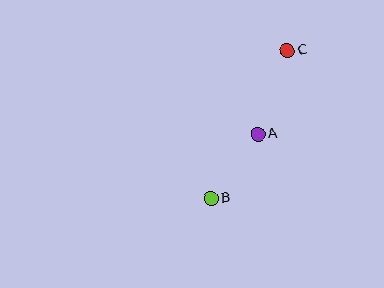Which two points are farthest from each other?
Points B and C are farthest from each other.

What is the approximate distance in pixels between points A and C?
The distance between A and C is approximately 88 pixels.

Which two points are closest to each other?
Points A and B are closest to each other.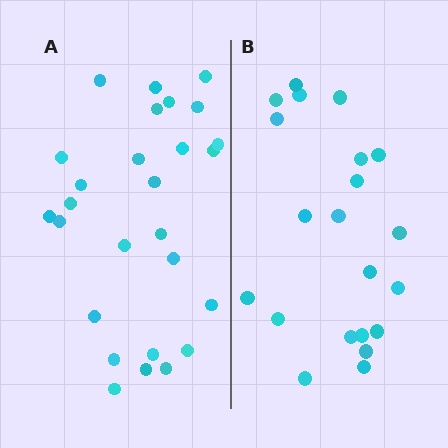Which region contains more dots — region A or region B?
Region A (the left region) has more dots.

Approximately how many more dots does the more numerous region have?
Region A has about 6 more dots than region B.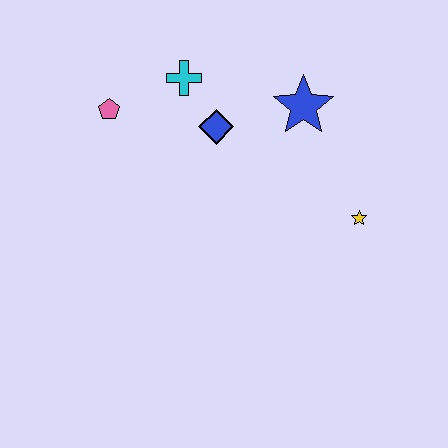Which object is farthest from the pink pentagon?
The yellow star is farthest from the pink pentagon.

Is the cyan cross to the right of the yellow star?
No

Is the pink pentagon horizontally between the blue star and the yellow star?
No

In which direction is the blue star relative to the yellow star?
The blue star is above the yellow star.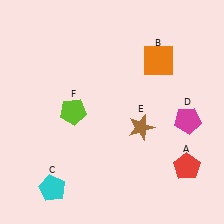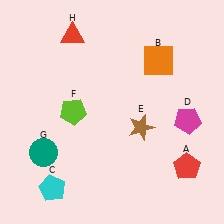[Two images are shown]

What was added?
A teal circle (G), a red triangle (H) were added in Image 2.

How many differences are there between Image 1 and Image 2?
There are 2 differences between the two images.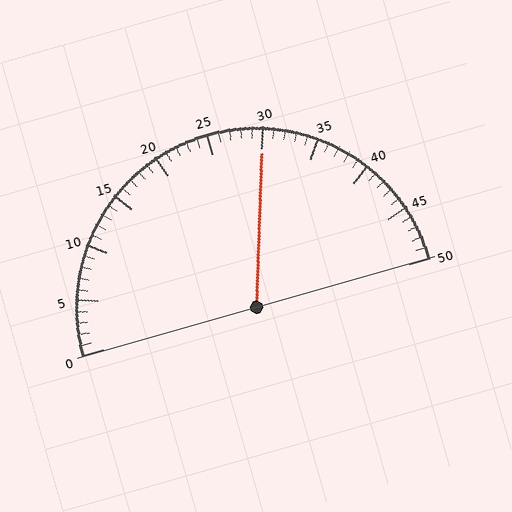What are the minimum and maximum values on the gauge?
The gauge ranges from 0 to 50.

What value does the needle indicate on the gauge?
The needle indicates approximately 30.